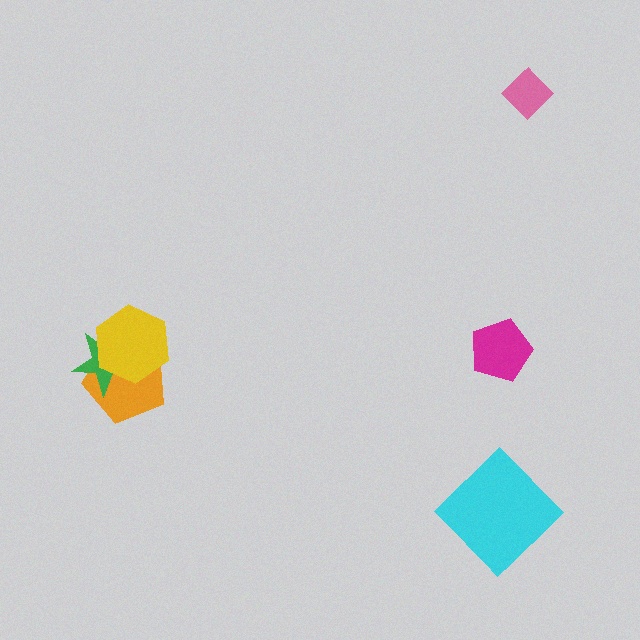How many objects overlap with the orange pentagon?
2 objects overlap with the orange pentagon.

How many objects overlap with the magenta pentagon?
0 objects overlap with the magenta pentagon.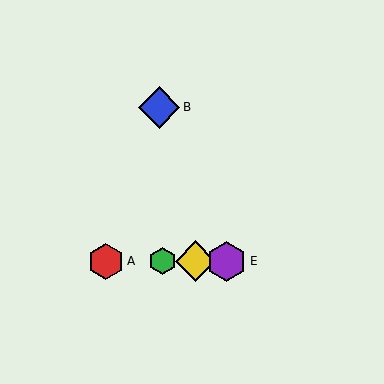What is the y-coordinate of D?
Object D is at y≈261.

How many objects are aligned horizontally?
4 objects (A, C, D, E) are aligned horizontally.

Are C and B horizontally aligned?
No, C is at y≈261 and B is at y≈107.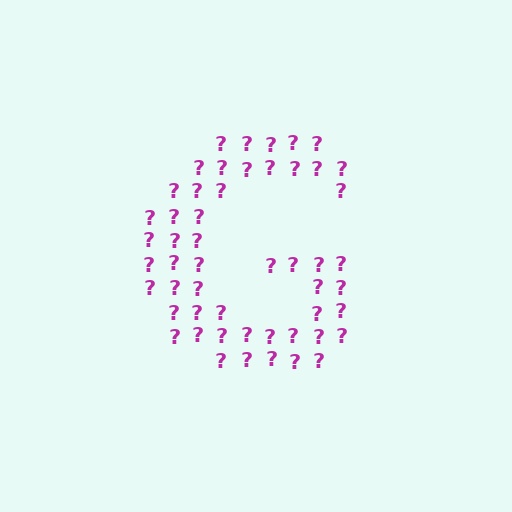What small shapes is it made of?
It is made of small question marks.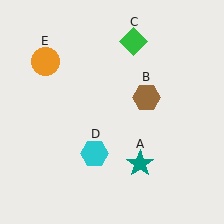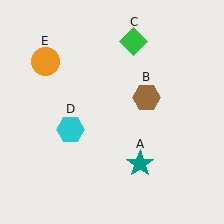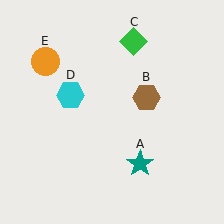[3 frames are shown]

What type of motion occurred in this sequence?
The cyan hexagon (object D) rotated clockwise around the center of the scene.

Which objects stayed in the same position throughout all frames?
Teal star (object A) and brown hexagon (object B) and green diamond (object C) and orange circle (object E) remained stationary.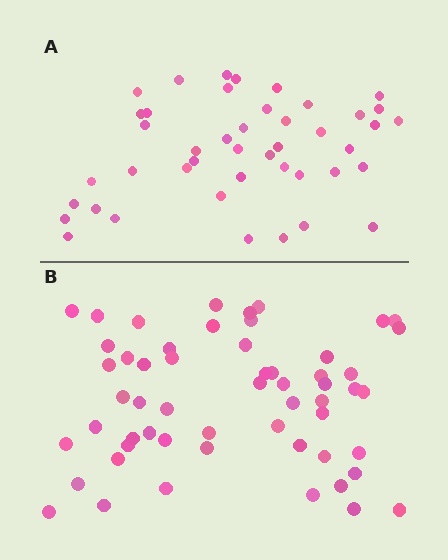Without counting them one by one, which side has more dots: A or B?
Region B (the bottom region) has more dots.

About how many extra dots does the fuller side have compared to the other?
Region B has roughly 12 or so more dots than region A.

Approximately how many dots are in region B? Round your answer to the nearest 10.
About 60 dots. (The exact count is 56, which rounds to 60.)